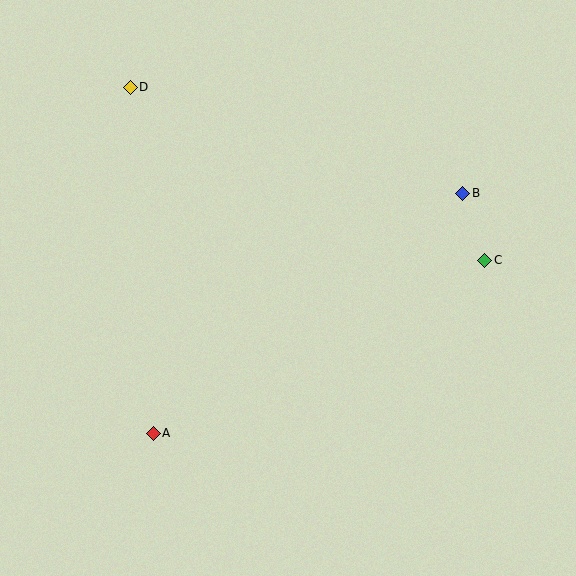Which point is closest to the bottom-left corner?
Point A is closest to the bottom-left corner.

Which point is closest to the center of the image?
Point A at (153, 433) is closest to the center.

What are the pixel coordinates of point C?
Point C is at (485, 261).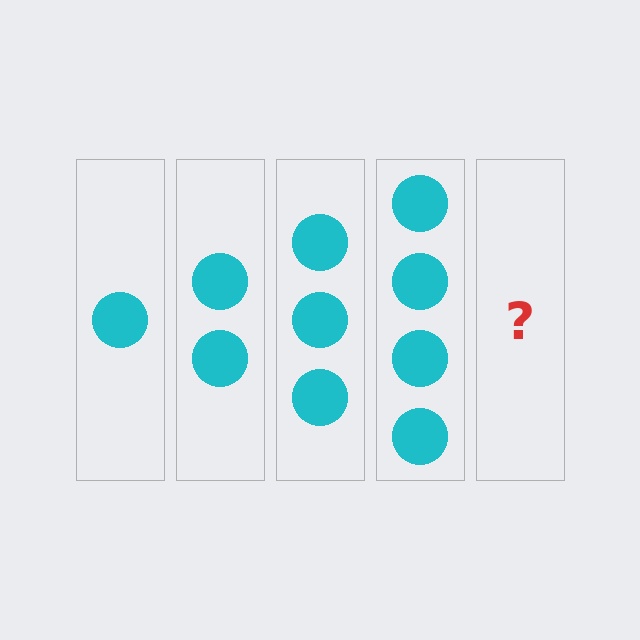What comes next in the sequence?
The next element should be 5 circles.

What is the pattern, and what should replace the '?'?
The pattern is that each step adds one more circle. The '?' should be 5 circles.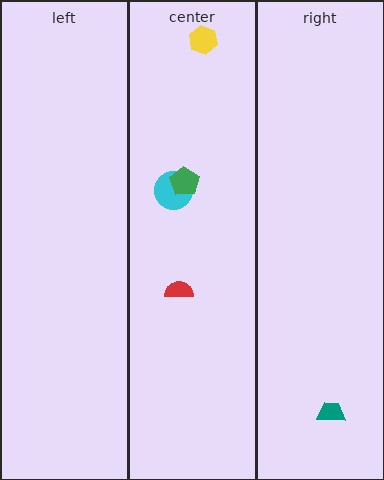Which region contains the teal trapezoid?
The right region.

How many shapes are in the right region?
1.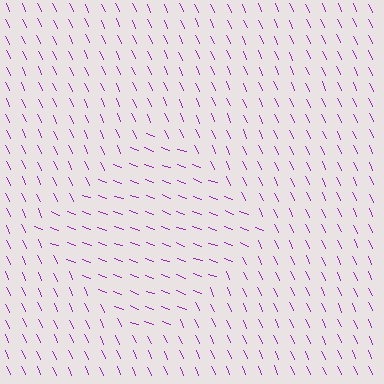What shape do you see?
I see a diamond.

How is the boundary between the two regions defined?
The boundary is defined purely by a change in line orientation (approximately 45 degrees difference). All lines are the same color and thickness.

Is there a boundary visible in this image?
Yes, there is a texture boundary formed by a change in line orientation.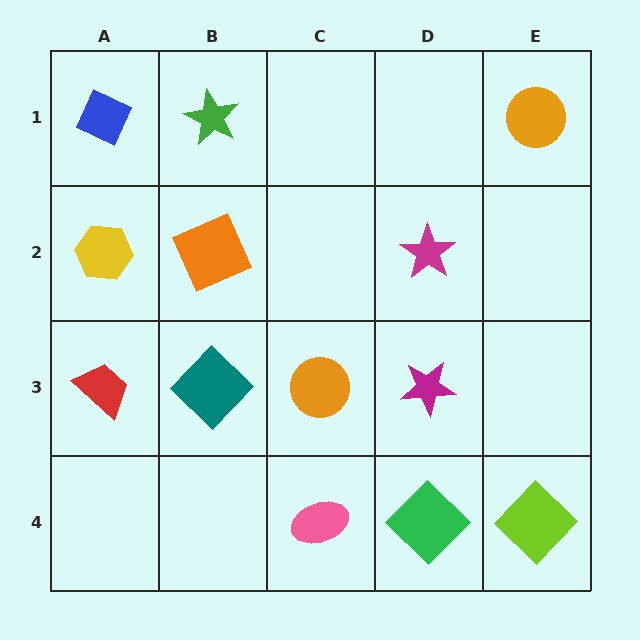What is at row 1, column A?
A blue diamond.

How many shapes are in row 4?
3 shapes.